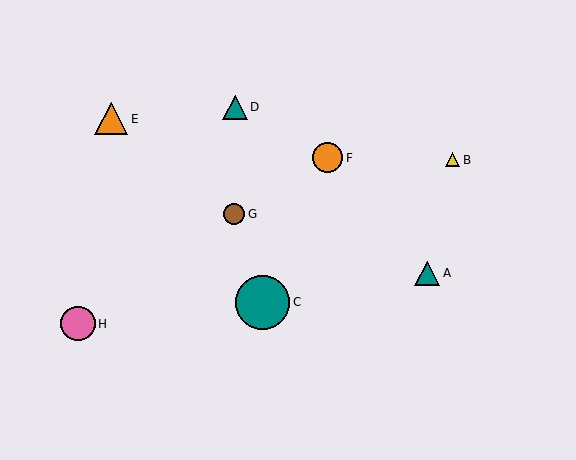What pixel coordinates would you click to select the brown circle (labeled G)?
Click at (234, 214) to select the brown circle G.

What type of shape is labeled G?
Shape G is a brown circle.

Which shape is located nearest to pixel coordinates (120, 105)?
The orange triangle (labeled E) at (111, 119) is nearest to that location.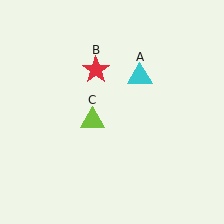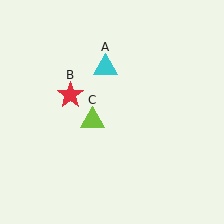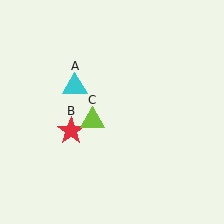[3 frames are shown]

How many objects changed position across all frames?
2 objects changed position: cyan triangle (object A), red star (object B).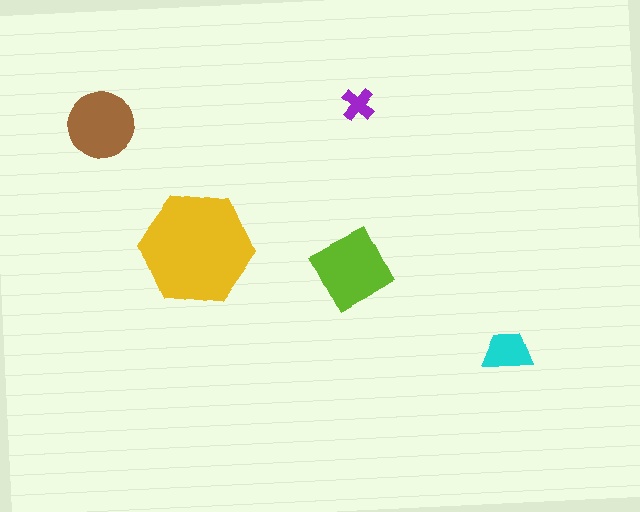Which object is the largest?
The yellow hexagon.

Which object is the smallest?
The purple cross.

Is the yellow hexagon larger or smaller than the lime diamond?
Larger.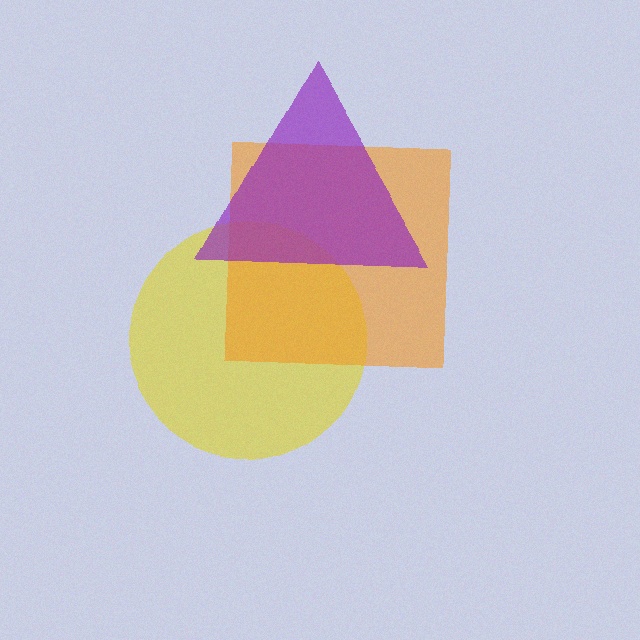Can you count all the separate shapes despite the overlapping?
Yes, there are 3 separate shapes.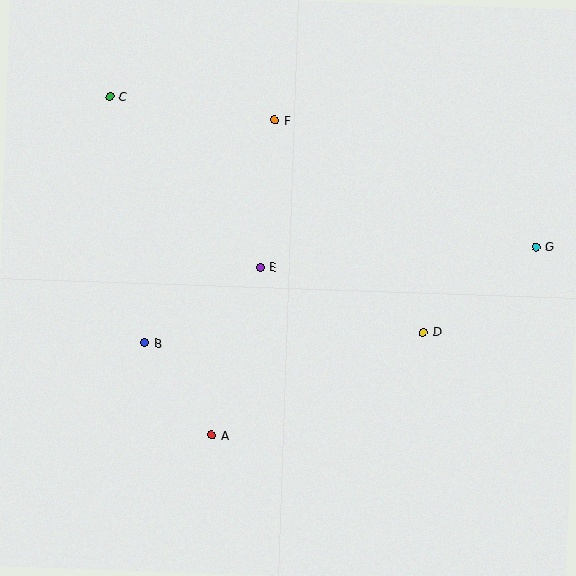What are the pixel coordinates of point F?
Point F is at (274, 120).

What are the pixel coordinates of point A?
Point A is at (212, 435).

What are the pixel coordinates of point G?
Point G is at (536, 247).